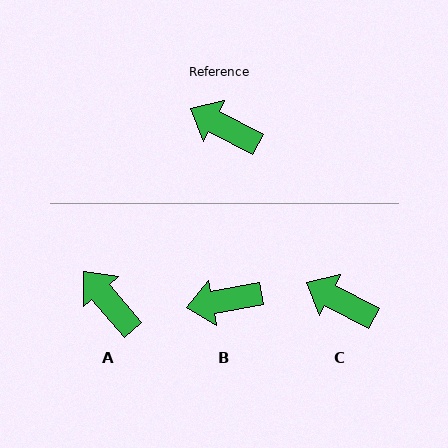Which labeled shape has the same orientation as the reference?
C.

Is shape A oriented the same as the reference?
No, it is off by about 21 degrees.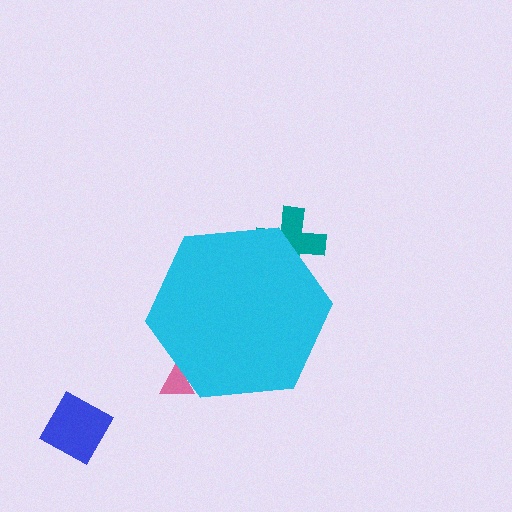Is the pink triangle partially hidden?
Yes, the pink triangle is partially hidden behind the cyan hexagon.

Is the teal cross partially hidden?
Yes, the teal cross is partially hidden behind the cyan hexagon.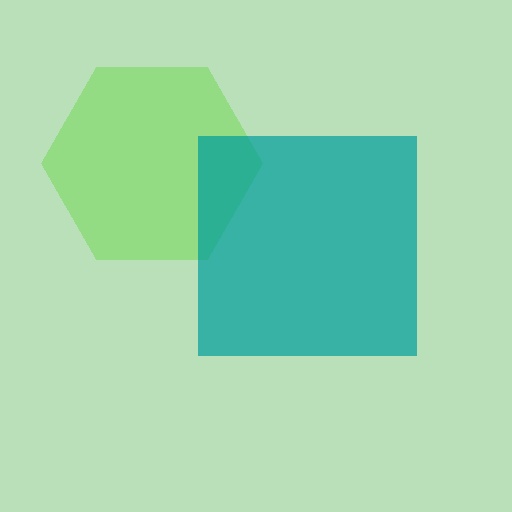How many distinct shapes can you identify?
There are 2 distinct shapes: a lime hexagon, a teal square.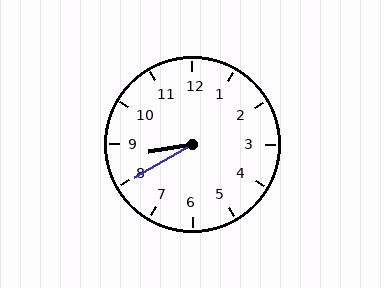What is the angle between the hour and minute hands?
Approximately 20 degrees.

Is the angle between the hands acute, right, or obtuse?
It is acute.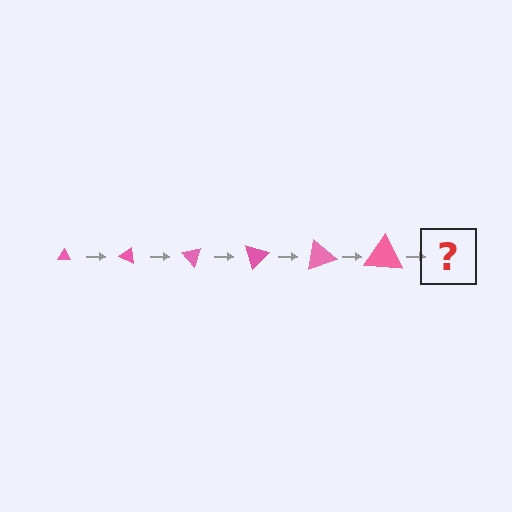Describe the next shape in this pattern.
It should be a triangle, larger than the previous one and rotated 150 degrees from the start.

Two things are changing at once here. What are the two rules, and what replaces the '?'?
The two rules are that the triangle grows larger each step and it rotates 25 degrees each step. The '?' should be a triangle, larger than the previous one and rotated 150 degrees from the start.